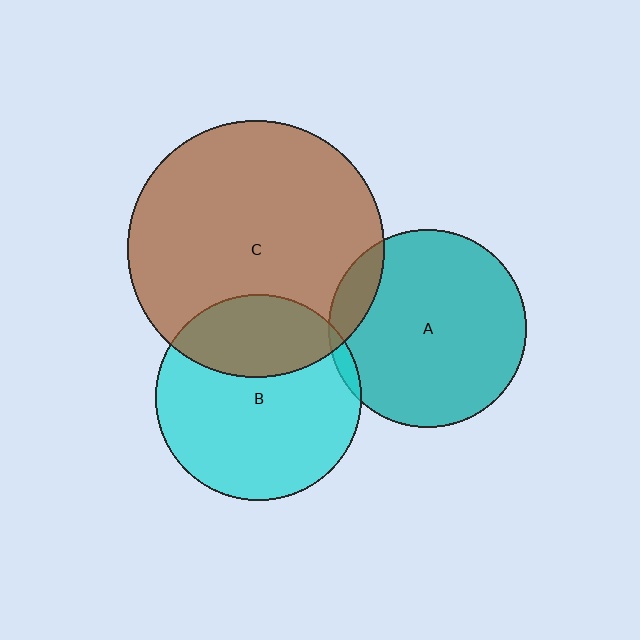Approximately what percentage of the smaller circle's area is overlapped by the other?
Approximately 30%.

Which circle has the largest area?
Circle C (brown).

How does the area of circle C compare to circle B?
Approximately 1.6 times.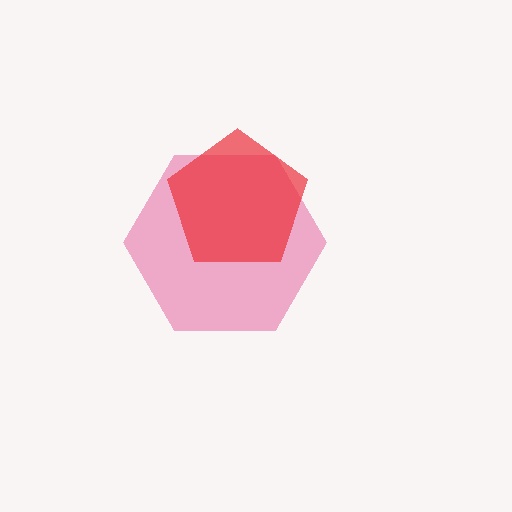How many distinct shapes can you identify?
There are 2 distinct shapes: a pink hexagon, a red pentagon.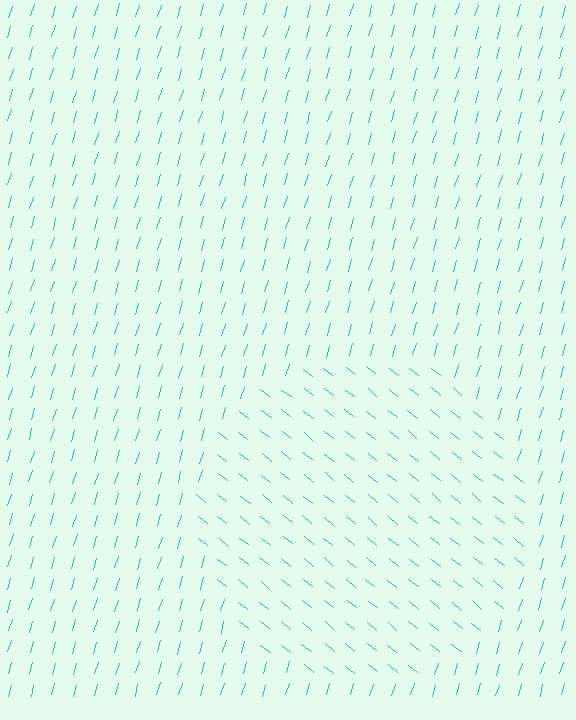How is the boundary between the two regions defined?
The boundary is defined purely by a change in line orientation (approximately 68 degrees difference). All lines are the same color and thickness.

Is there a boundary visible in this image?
Yes, there is a texture boundary formed by a change in line orientation.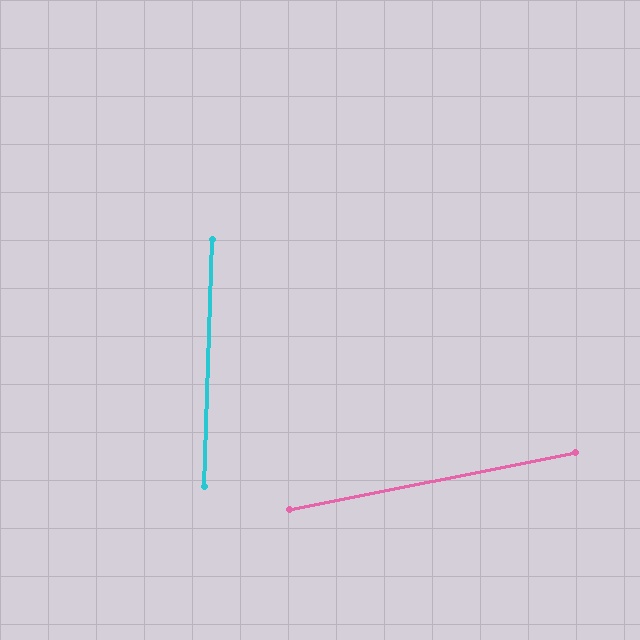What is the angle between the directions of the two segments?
Approximately 77 degrees.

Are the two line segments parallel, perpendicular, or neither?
Neither parallel nor perpendicular — they differ by about 77°.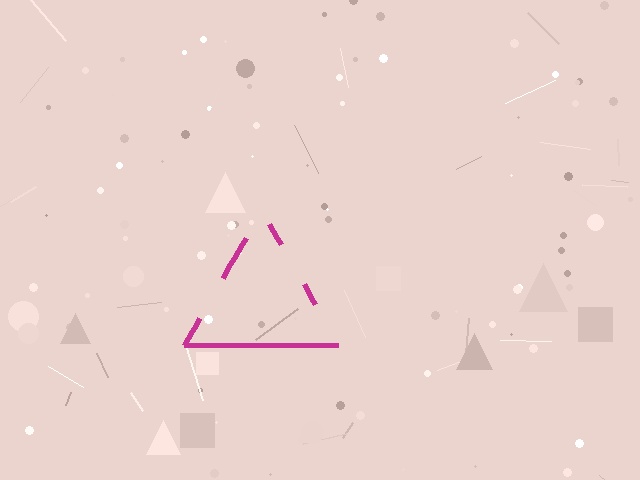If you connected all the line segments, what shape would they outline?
They would outline a triangle.